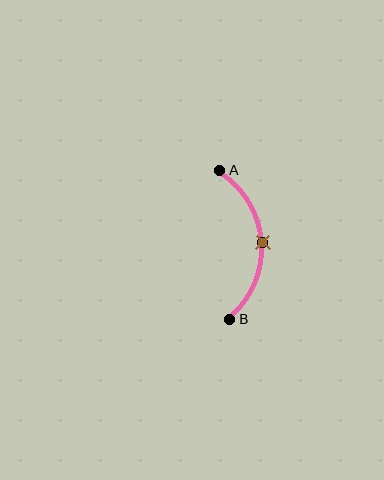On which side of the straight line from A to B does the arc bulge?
The arc bulges to the right of the straight line connecting A and B.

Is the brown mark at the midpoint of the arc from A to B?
Yes. The brown mark lies on the arc at equal arc-length from both A and B — it is the arc midpoint.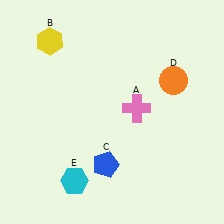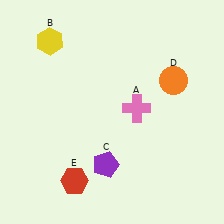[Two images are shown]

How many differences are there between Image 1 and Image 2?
There are 2 differences between the two images.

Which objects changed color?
C changed from blue to purple. E changed from cyan to red.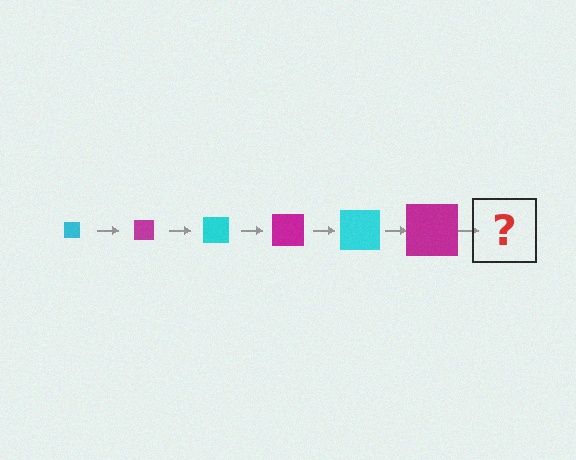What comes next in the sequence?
The next element should be a cyan square, larger than the previous one.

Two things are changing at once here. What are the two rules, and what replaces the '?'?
The two rules are that the square grows larger each step and the color cycles through cyan and magenta. The '?' should be a cyan square, larger than the previous one.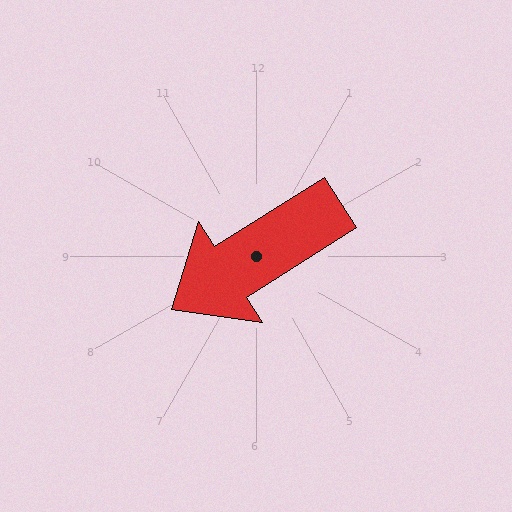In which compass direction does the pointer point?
Southwest.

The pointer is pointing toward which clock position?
Roughly 8 o'clock.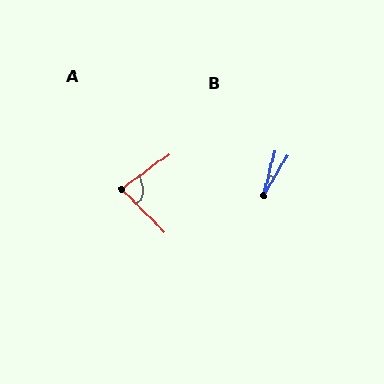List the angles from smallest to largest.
B (16°), A (81°).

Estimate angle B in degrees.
Approximately 16 degrees.